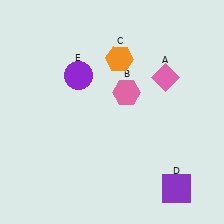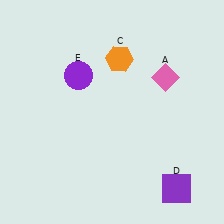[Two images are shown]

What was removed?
The pink hexagon (B) was removed in Image 2.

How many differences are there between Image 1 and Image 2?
There is 1 difference between the two images.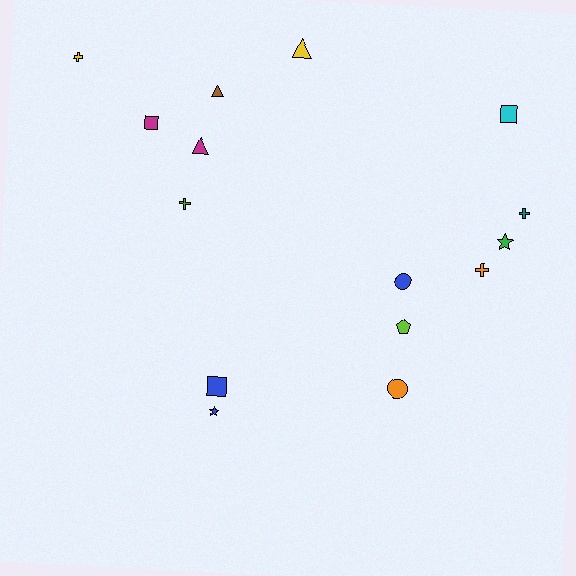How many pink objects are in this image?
There are no pink objects.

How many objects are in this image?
There are 15 objects.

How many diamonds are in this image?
There are no diamonds.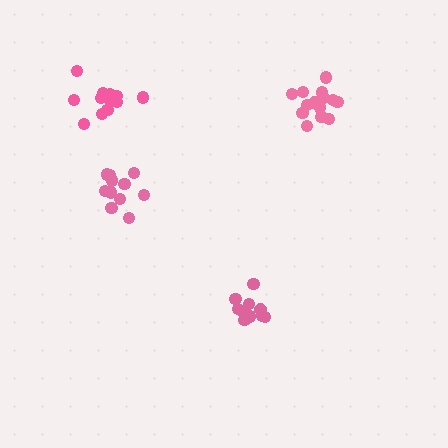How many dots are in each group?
Group 1: 10 dots, Group 2: 14 dots, Group 3: 13 dots, Group 4: 12 dots (49 total).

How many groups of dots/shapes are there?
There are 4 groups.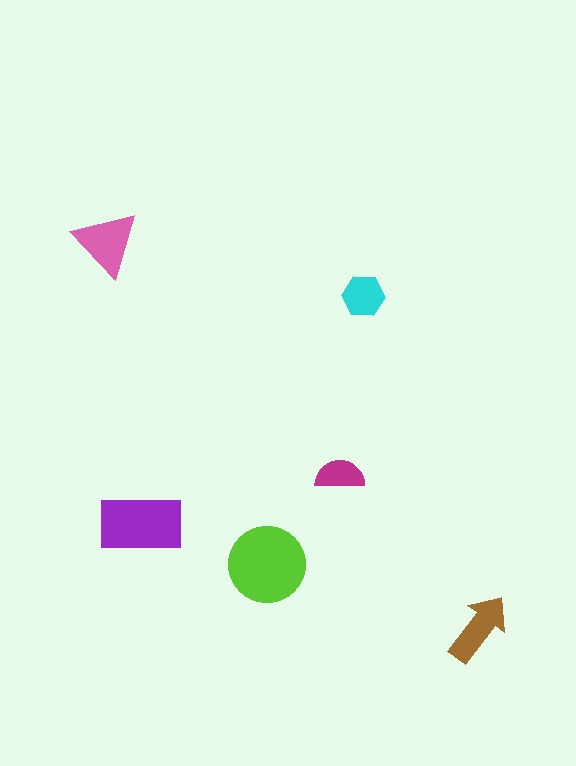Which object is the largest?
The lime circle.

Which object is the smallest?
The magenta semicircle.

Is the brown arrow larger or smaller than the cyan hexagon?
Larger.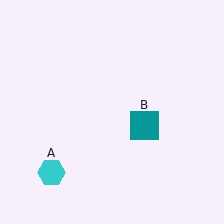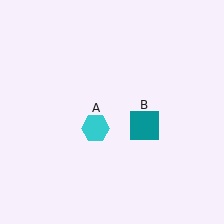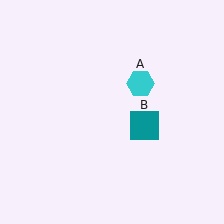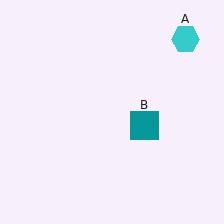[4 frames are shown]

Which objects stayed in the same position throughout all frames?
Teal square (object B) remained stationary.